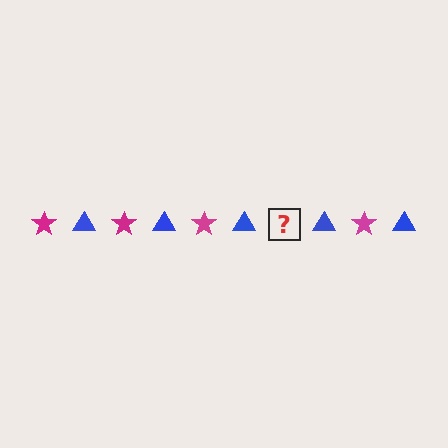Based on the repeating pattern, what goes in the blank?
The blank should be a magenta star.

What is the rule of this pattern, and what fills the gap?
The rule is that the pattern alternates between magenta star and blue triangle. The gap should be filled with a magenta star.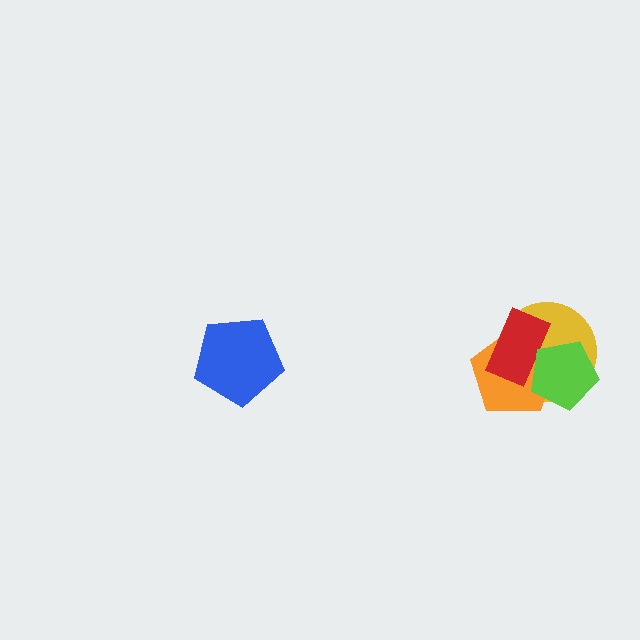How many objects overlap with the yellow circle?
3 objects overlap with the yellow circle.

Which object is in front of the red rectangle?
The lime pentagon is in front of the red rectangle.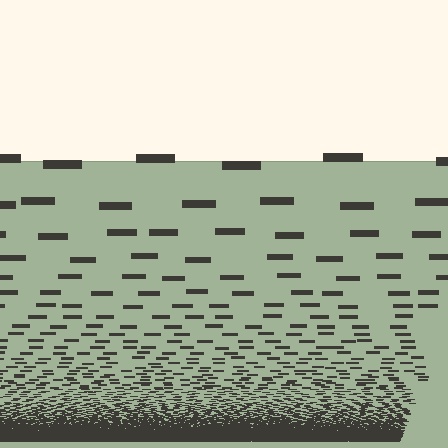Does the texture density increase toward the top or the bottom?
Density increases toward the bottom.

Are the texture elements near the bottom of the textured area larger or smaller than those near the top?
Smaller. The gradient is inverted — elements near the bottom are smaller and denser.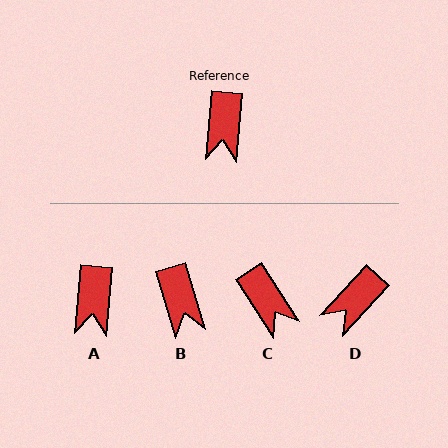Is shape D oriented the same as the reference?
No, it is off by about 37 degrees.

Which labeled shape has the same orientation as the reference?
A.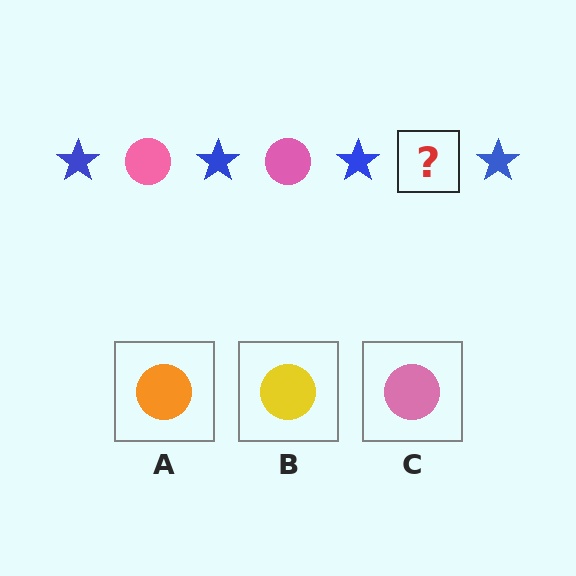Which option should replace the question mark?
Option C.